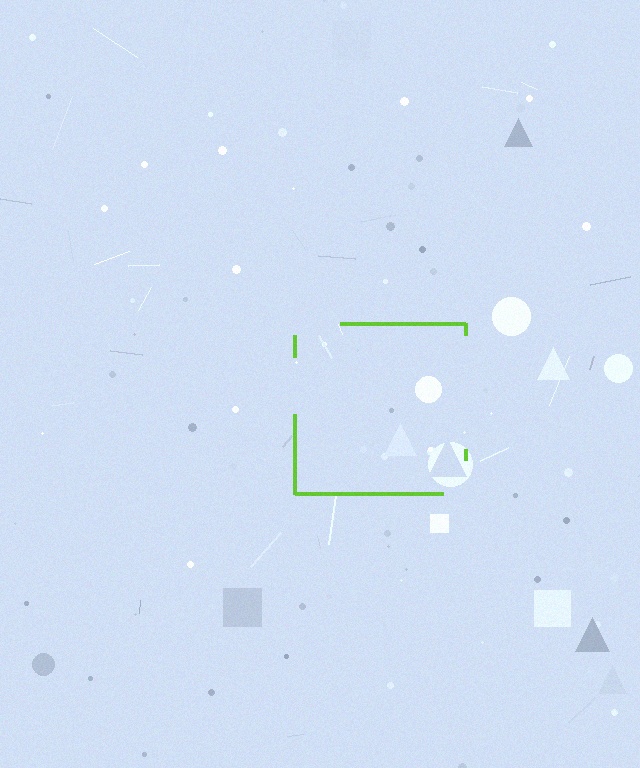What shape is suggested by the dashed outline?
The dashed outline suggests a square.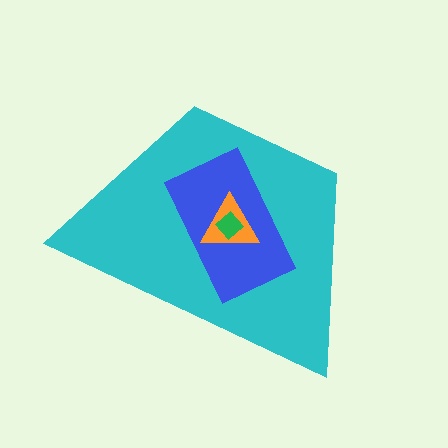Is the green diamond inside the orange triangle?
Yes.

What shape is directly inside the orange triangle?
The green diamond.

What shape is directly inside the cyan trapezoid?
The blue rectangle.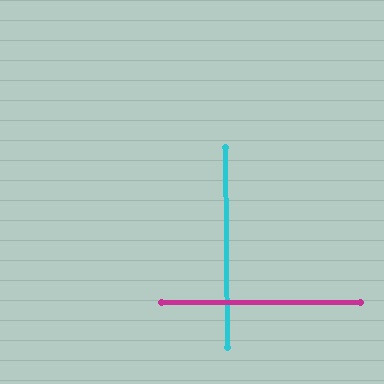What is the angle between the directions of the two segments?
Approximately 89 degrees.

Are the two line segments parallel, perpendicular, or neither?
Perpendicular — they meet at approximately 89°.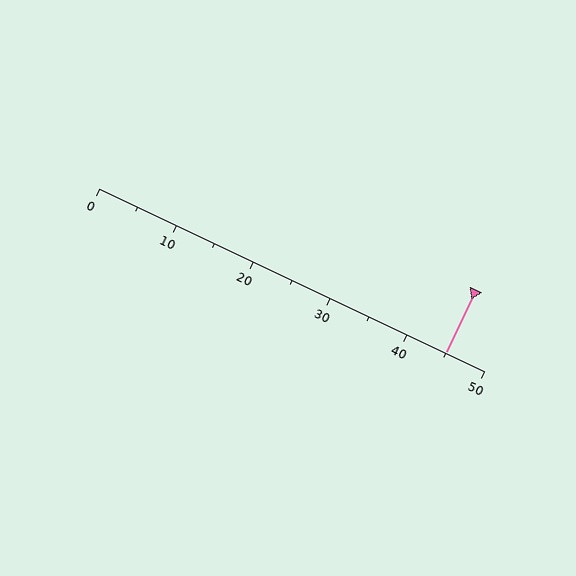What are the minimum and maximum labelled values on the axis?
The axis runs from 0 to 50.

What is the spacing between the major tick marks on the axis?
The major ticks are spaced 10 apart.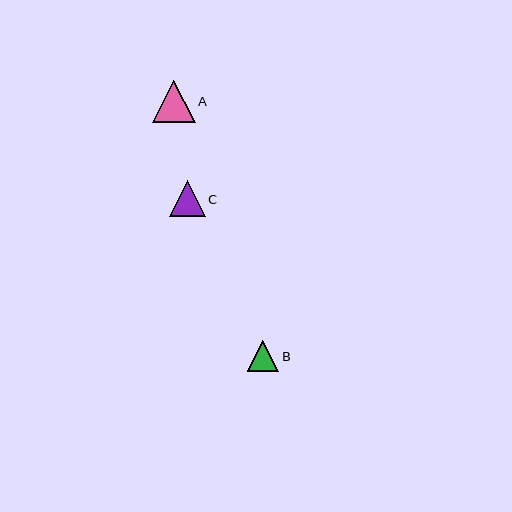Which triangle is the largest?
Triangle A is the largest with a size of approximately 42 pixels.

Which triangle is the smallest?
Triangle B is the smallest with a size of approximately 31 pixels.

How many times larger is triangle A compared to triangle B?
Triangle A is approximately 1.3 times the size of triangle B.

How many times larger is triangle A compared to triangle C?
Triangle A is approximately 1.2 times the size of triangle C.